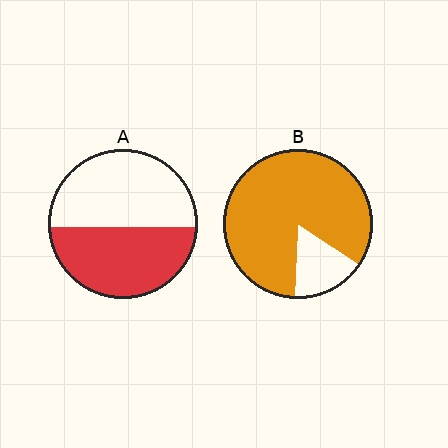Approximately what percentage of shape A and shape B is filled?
A is approximately 45% and B is approximately 85%.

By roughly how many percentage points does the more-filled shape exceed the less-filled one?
By roughly 35 percentage points (B over A).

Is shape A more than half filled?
Roughly half.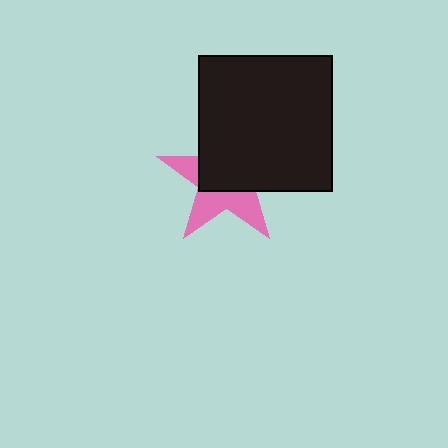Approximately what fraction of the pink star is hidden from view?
Roughly 56% of the pink star is hidden behind the black rectangle.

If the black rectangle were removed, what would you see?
You would see the complete pink star.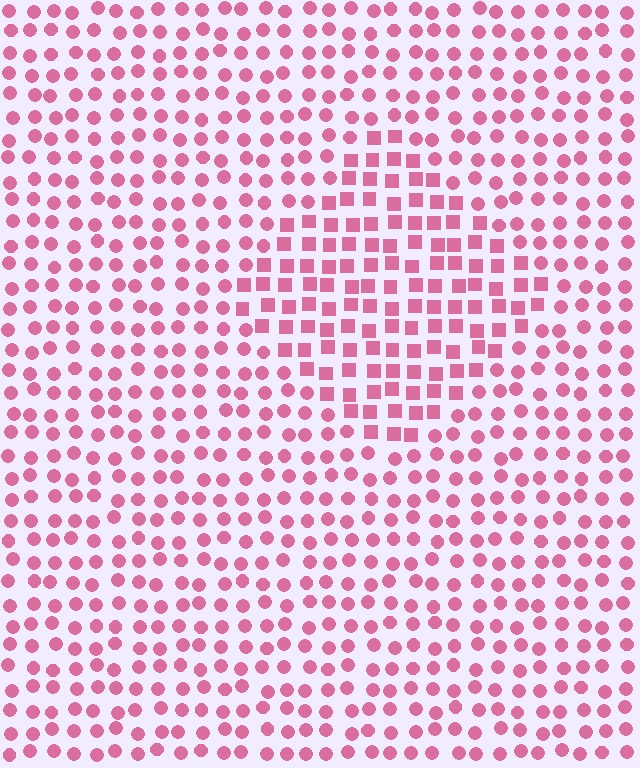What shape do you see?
I see a diamond.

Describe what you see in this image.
The image is filled with small pink elements arranged in a uniform grid. A diamond-shaped region contains squares, while the surrounding area contains circles. The boundary is defined purely by the change in element shape.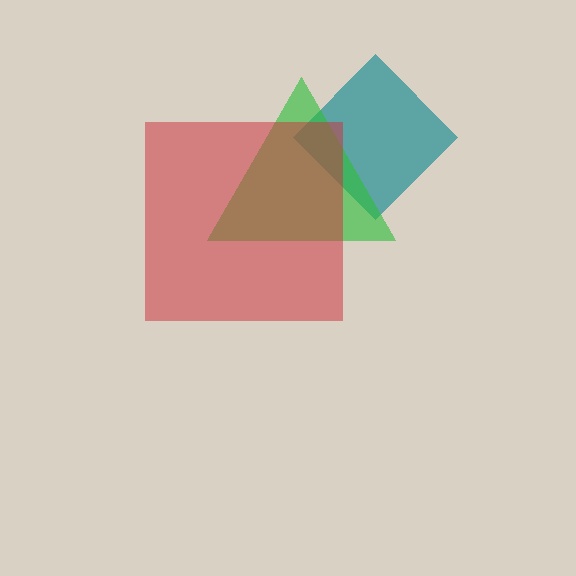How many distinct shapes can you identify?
There are 3 distinct shapes: a teal diamond, a green triangle, a red square.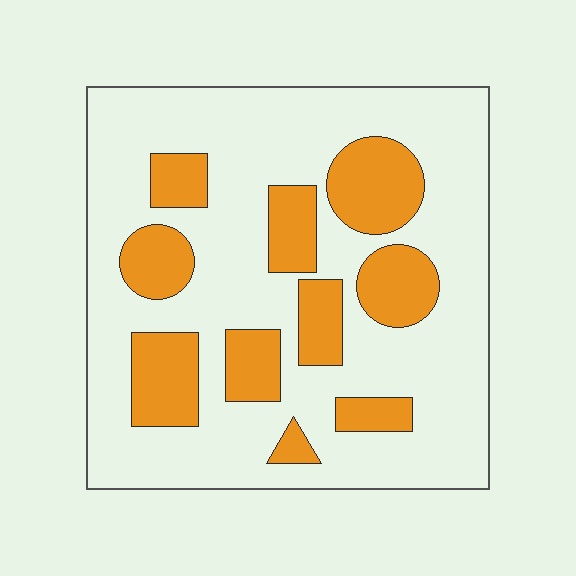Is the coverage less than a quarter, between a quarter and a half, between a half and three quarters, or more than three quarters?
Between a quarter and a half.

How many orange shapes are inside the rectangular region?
10.